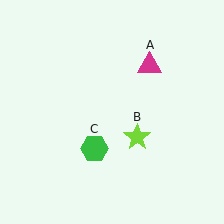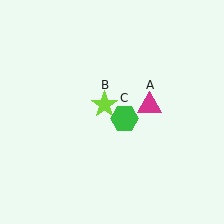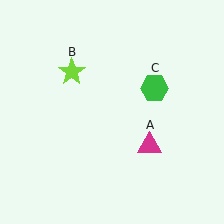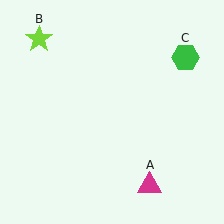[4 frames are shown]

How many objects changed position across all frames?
3 objects changed position: magenta triangle (object A), lime star (object B), green hexagon (object C).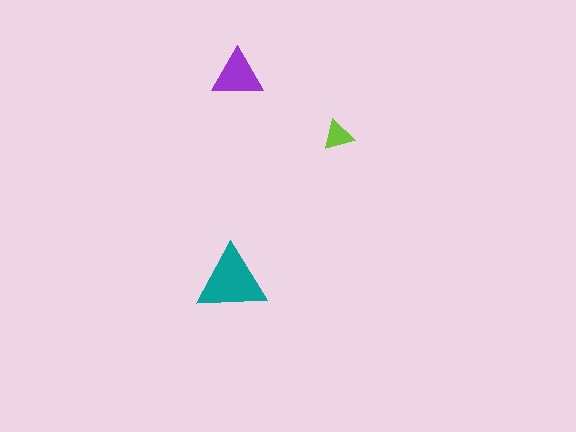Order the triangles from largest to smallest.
the teal one, the purple one, the lime one.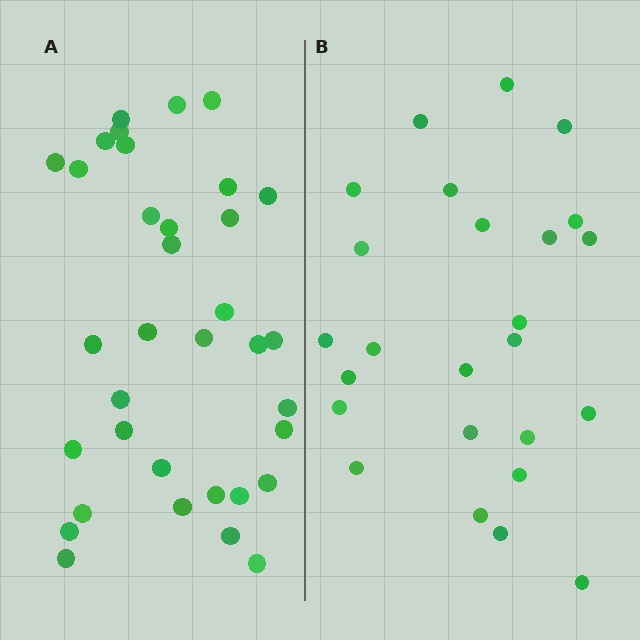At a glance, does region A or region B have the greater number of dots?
Region A (the left region) has more dots.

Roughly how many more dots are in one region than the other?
Region A has roughly 10 or so more dots than region B.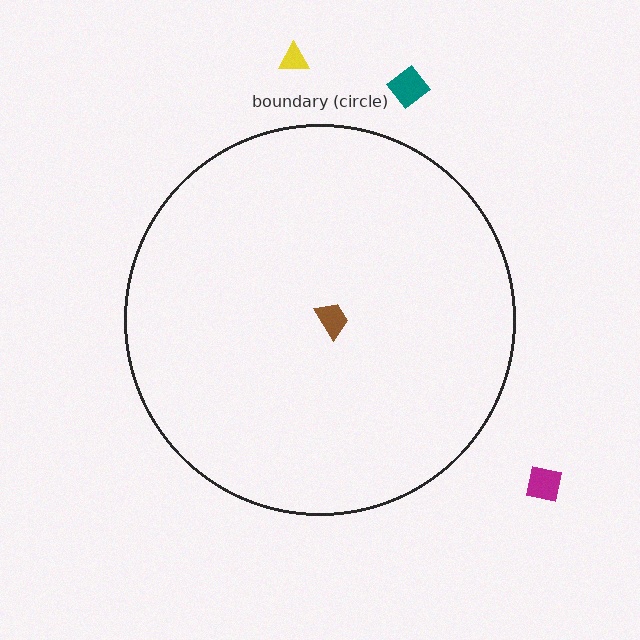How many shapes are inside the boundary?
1 inside, 3 outside.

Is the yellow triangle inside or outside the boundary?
Outside.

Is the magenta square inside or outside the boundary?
Outside.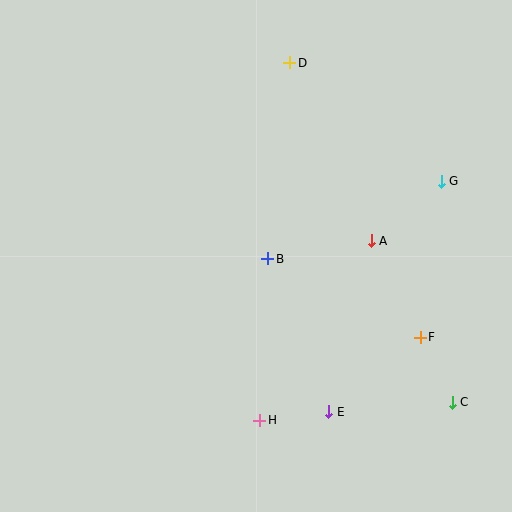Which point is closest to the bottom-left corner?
Point H is closest to the bottom-left corner.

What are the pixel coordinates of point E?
Point E is at (329, 412).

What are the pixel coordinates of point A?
Point A is at (371, 241).